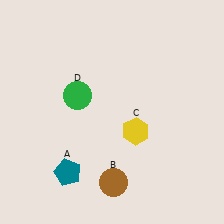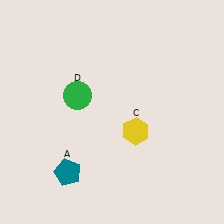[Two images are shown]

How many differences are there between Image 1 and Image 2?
There is 1 difference between the two images.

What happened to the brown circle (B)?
The brown circle (B) was removed in Image 2. It was in the bottom-right area of Image 1.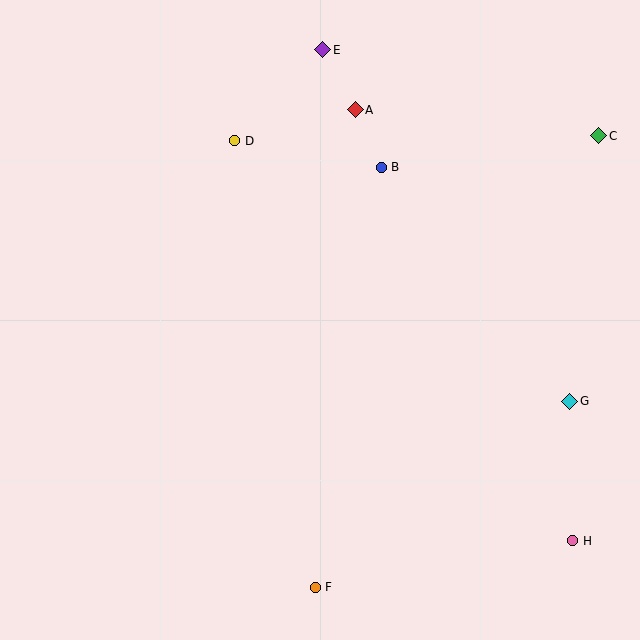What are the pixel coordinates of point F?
Point F is at (315, 587).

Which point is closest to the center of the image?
Point B at (381, 167) is closest to the center.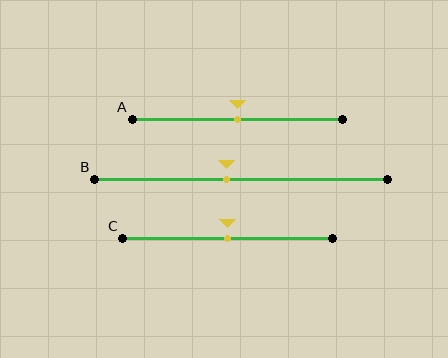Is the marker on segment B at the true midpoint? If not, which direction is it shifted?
No, the marker on segment B is shifted to the left by about 5% of the segment length.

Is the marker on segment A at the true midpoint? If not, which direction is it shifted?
Yes, the marker on segment A is at the true midpoint.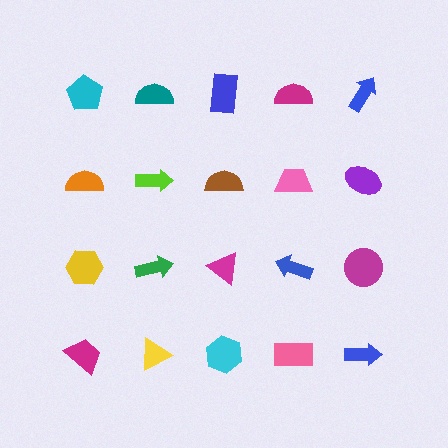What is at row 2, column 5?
A purple ellipse.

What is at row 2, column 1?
An orange semicircle.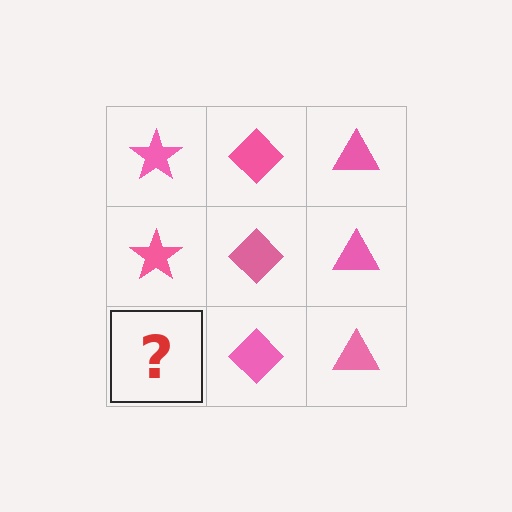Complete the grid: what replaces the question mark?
The question mark should be replaced with a pink star.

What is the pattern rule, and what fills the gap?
The rule is that each column has a consistent shape. The gap should be filled with a pink star.